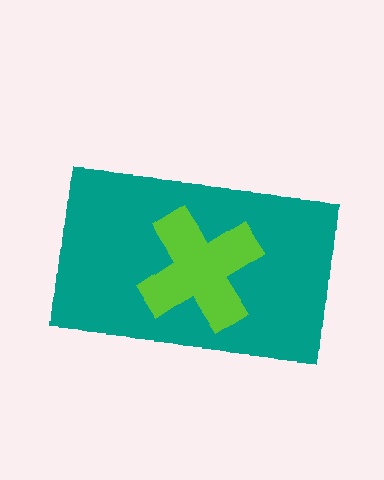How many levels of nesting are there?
2.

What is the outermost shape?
The teal rectangle.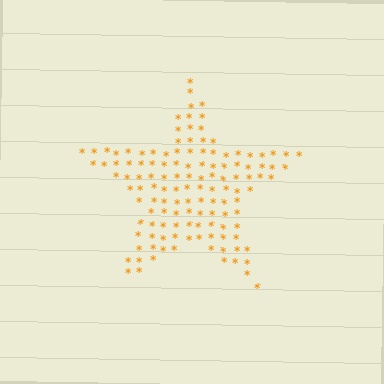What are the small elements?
The small elements are asterisks.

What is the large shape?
The large shape is a star.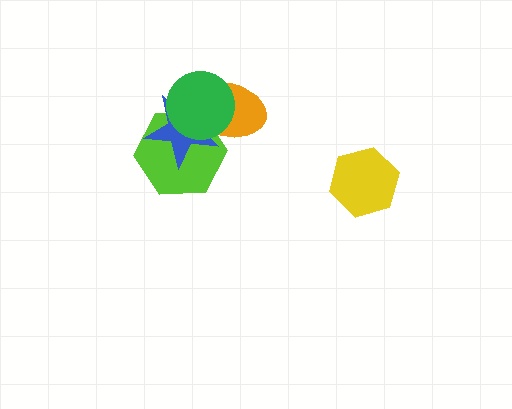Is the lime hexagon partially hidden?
Yes, it is partially covered by another shape.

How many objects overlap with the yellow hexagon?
0 objects overlap with the yellow hexagon.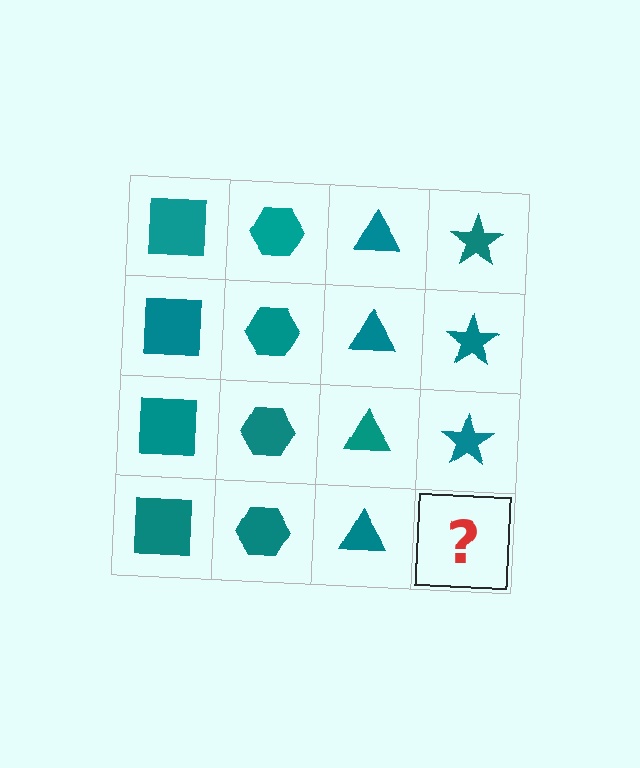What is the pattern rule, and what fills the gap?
The rule is that each column has a consistent shape. The gap should be filled with a teal star.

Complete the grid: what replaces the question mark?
The question mark should be replaced with a teal star.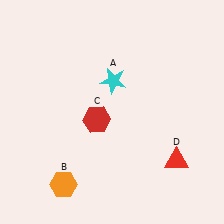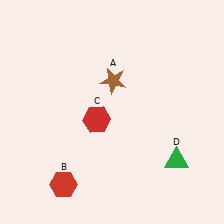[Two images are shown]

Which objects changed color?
A changed from cyan to brown. B changed from orange to red. D changed from red to green.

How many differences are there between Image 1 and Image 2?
There are 3 differences between the two images.